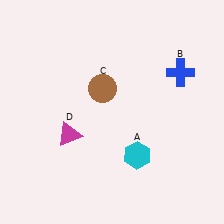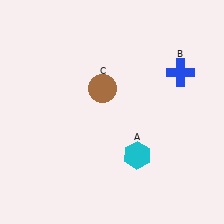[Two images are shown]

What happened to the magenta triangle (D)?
The magenta triangle (D) was removed in Image 2. It was in the bottom-left area of Image 1.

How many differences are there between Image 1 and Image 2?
There is 1 difference between the two images.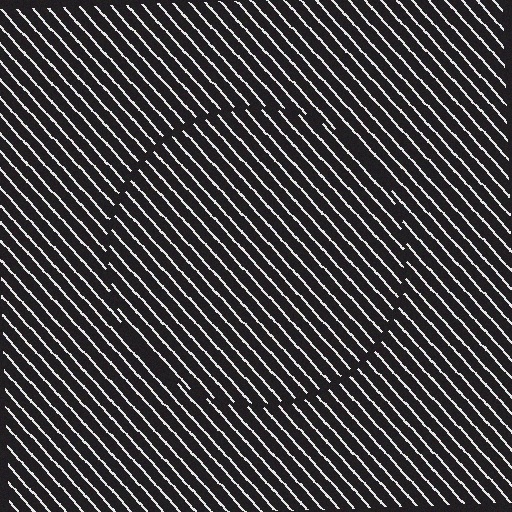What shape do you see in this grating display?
An illusory circle. The interior of the shape contains the same grating, shifted by half a period — the contour is defined by the phase discontinuity where line-ends from the inner and outer gratings abut.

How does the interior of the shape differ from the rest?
The interior of the shape contains the same grating, shifted by half a period — the contour is defined by the phase discontinuity where line-ends from the inner and outer gratings abut.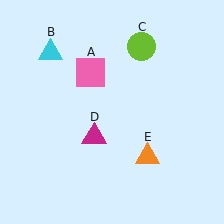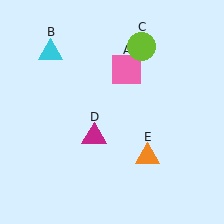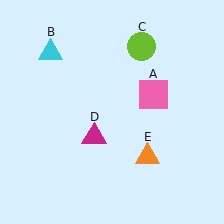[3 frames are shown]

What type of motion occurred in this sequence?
The pink square (object A) rotated clockwise around the center of the scene.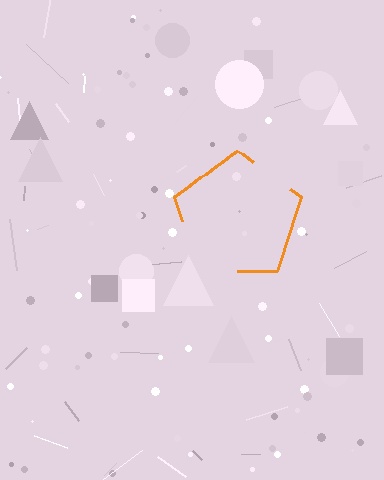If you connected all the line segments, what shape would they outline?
They would outline a pentagon.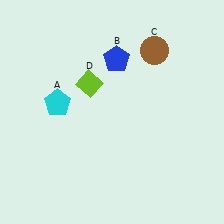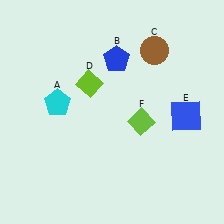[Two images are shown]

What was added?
A blue square (E), a lime diamond (F) were added in Image 2.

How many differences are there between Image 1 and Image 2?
There are 2 differences between the two images.